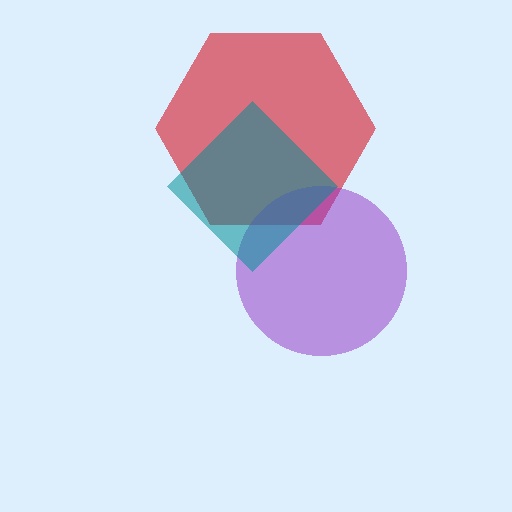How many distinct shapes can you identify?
There are 3 distinct shapes: a red hexagon, a purple circle, a teal diamond.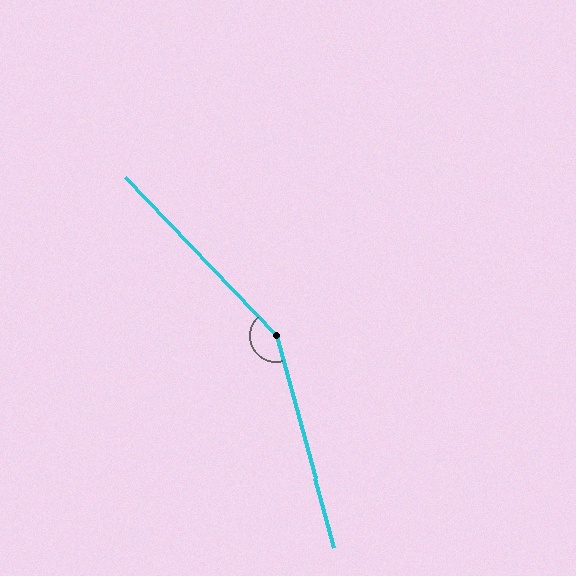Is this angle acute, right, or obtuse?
It is obtuse.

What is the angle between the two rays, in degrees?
Approximately 152 degrees.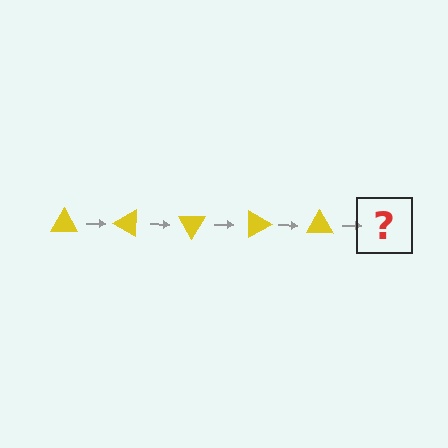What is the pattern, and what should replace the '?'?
The pattern is that the triangle rotates 30 degrees each step. The '?' should be a yellow triangle rotated 150 degrees.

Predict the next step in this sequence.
The next step is a yellow triangle rotated 150 degrees.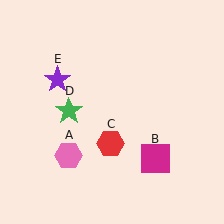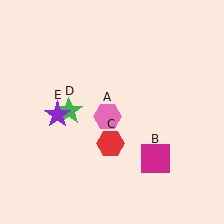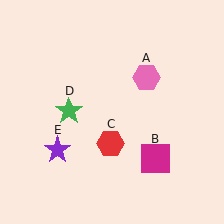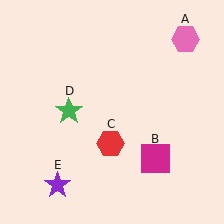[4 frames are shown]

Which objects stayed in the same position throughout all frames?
Magenta square (object B) and red hexagon (object C) and green star (object D) remained stationary.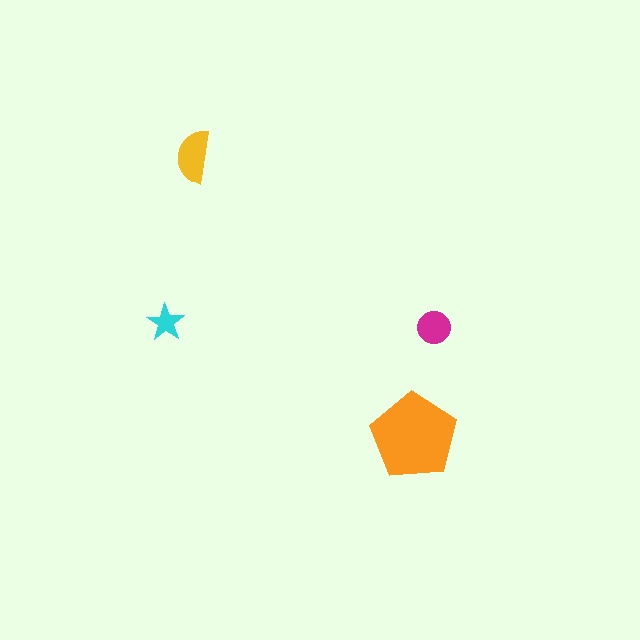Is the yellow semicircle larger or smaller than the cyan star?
Larger.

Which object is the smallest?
The cyan star.